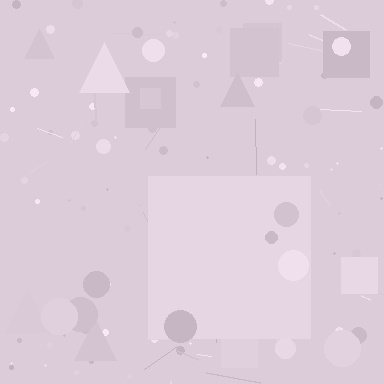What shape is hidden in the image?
A square is hidden in the image.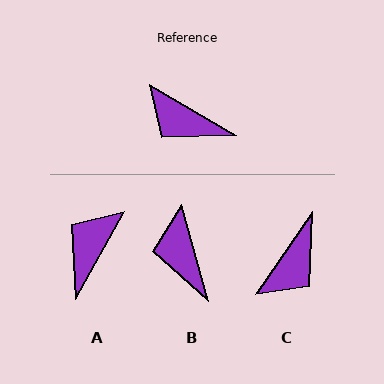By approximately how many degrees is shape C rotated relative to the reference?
Approximately 85 degrees counter-clockwise.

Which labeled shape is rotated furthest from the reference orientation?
A, about 89 degrees away.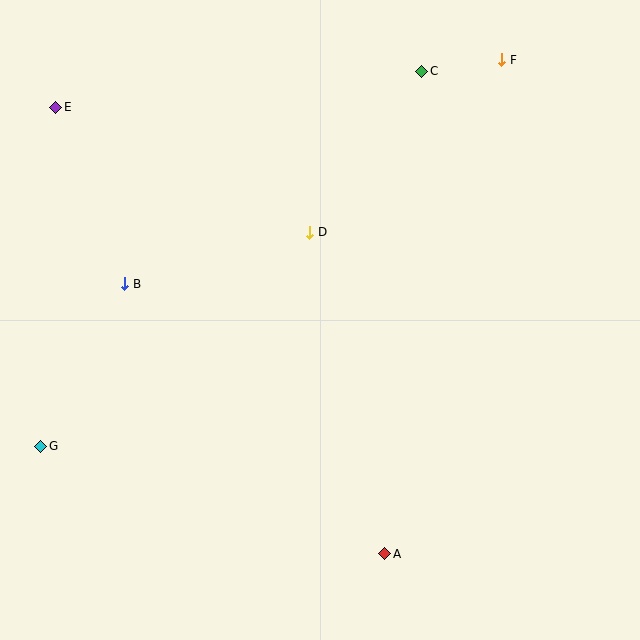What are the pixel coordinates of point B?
Point B is at (125, 284).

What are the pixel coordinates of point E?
Point E is at (56, 107).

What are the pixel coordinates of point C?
Point C is at (422, 71).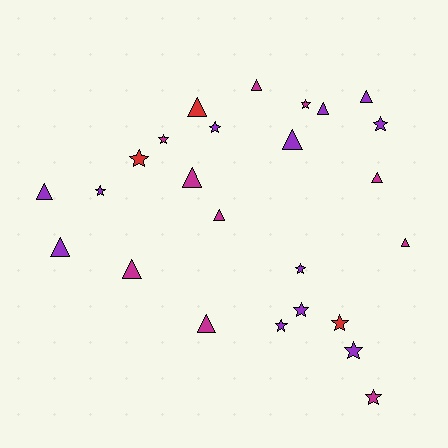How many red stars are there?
There are 2 red stars.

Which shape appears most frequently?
Triangle, with 13 objects.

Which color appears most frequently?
Purple, with 12 objects.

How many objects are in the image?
There are 25 objects.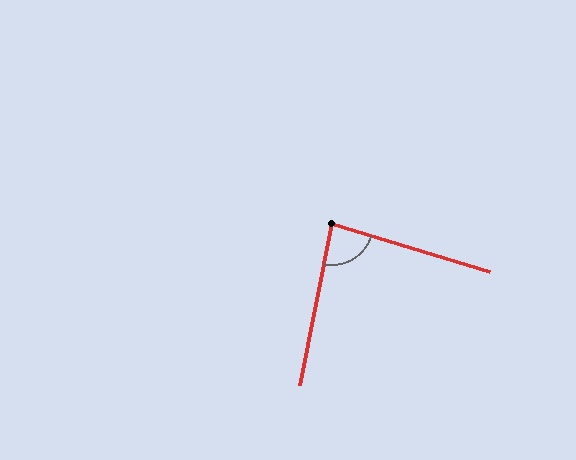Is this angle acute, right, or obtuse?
It is acute.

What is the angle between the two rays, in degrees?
Approximately 85 degrees.